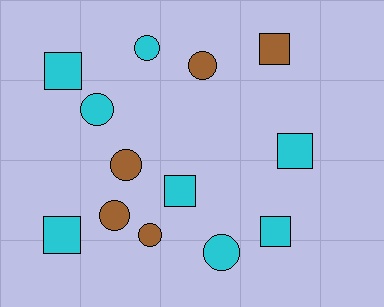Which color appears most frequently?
Cyan, with 8 objects.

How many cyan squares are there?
There are 5 cyan squares.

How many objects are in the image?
There are 13 objects.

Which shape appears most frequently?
Circle, with 7 objects.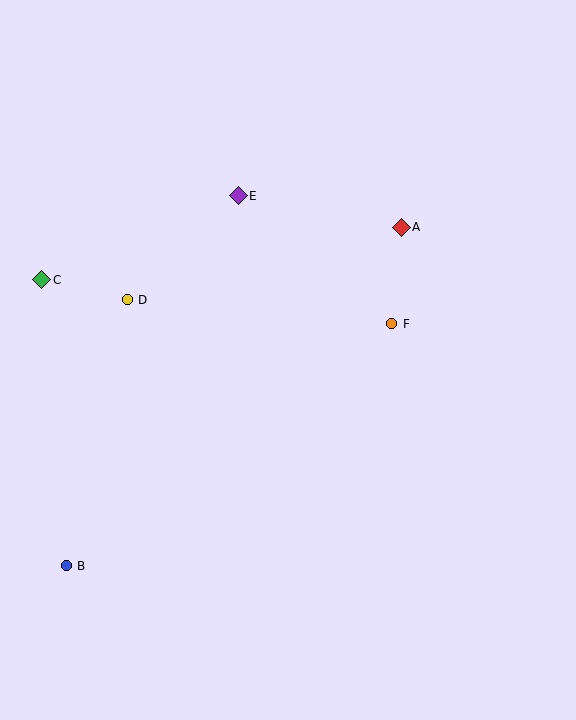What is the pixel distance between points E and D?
The distance between E and D is 152 pixels.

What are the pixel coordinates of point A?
Point A is at (401, 227).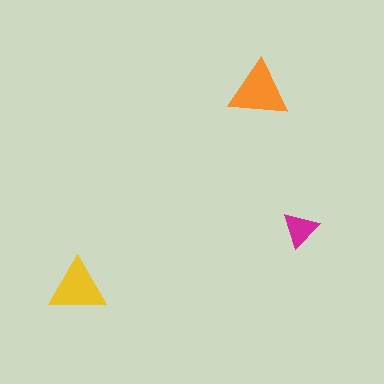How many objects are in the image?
There are 3 objects in the image.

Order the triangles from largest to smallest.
the orange one, the yellow one, the magenta one.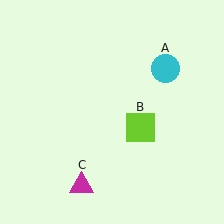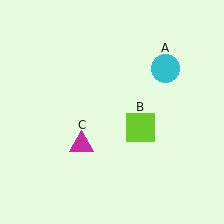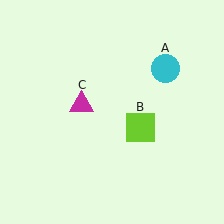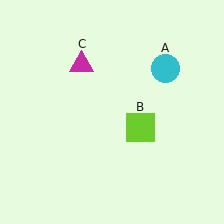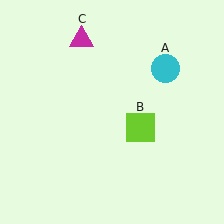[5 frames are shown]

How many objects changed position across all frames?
1 object changed position: magenta triangle (object C).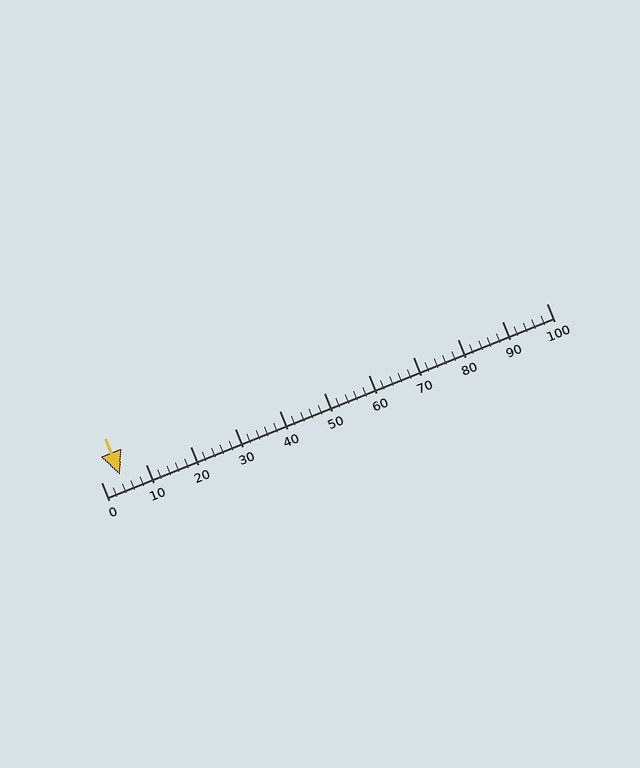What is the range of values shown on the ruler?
The ruler shows values from 0 to 100.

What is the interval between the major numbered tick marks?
The major tick marks are spaced 10 units apart.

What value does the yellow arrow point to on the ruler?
The yellow arrow points to approximately 4.